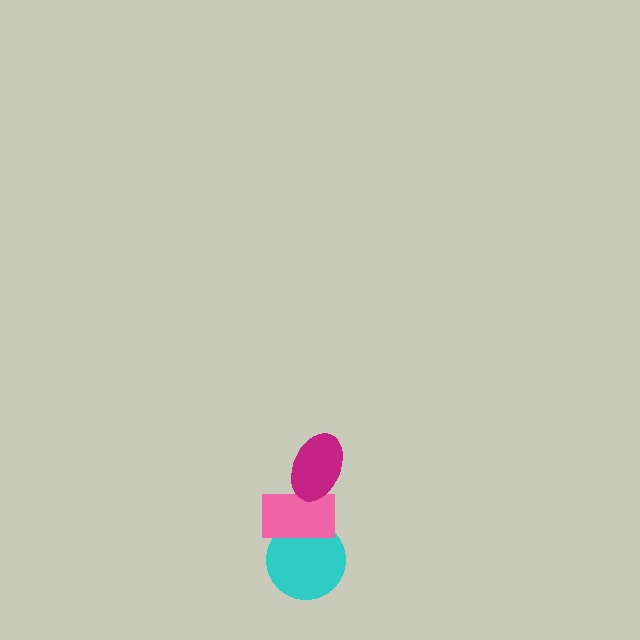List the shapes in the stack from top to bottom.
From top to bottom: the magenta ellipse, the pink rectangle, the cyan circle.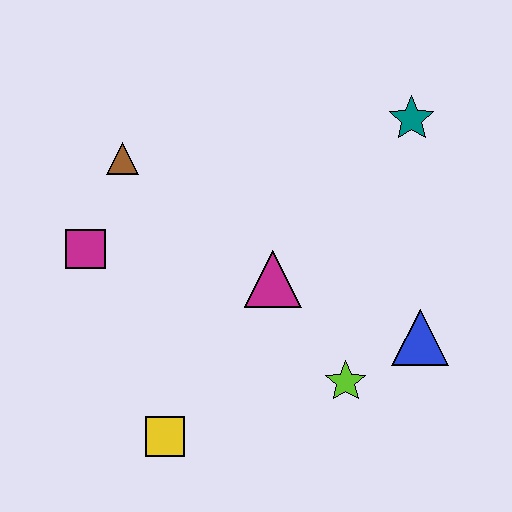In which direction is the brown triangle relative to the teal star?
The brown triangle is to the left of the teal star.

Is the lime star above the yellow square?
Yes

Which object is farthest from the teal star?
The yellow square is farthest from the teal star.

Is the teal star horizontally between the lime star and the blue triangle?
Yes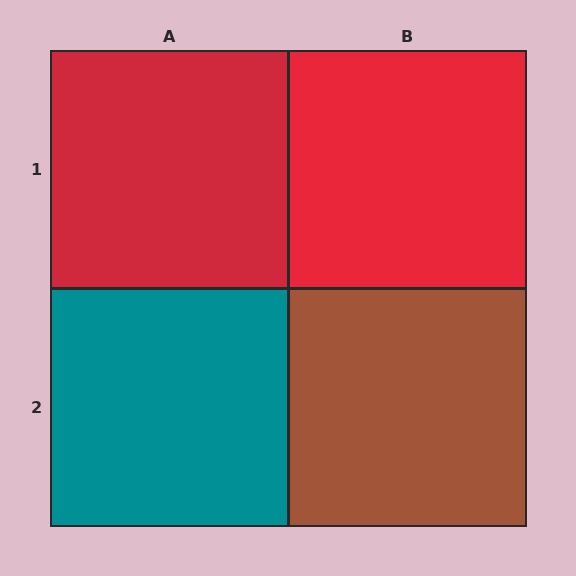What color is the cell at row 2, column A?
Teal.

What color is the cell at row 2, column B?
Brown.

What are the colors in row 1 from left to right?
Red, red.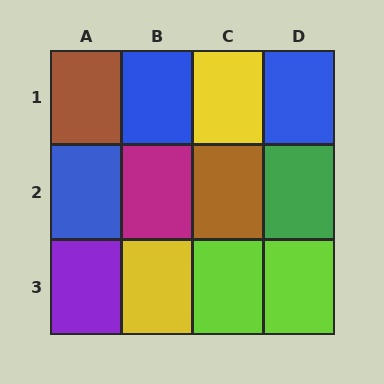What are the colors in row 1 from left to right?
Brown, blue, yellow, blue.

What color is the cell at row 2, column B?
Magenta.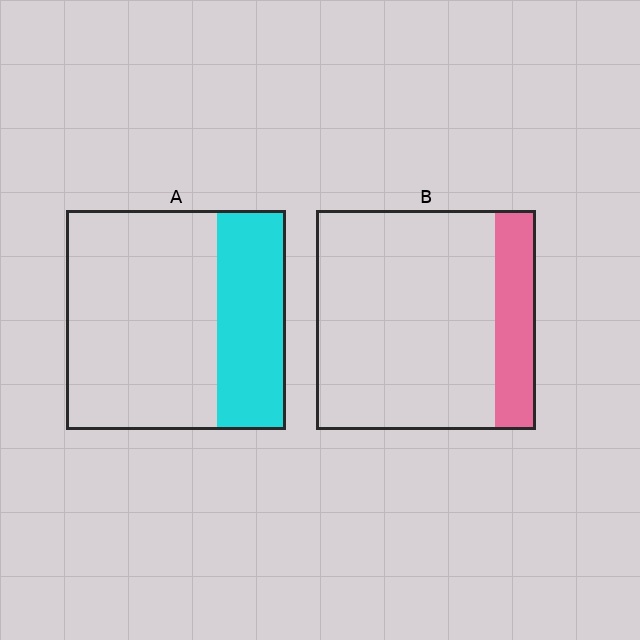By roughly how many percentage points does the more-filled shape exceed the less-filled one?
By roughly 15 percentage points (A over B).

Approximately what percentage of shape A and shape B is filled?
A is approximately 30% and B is approximately 20%.